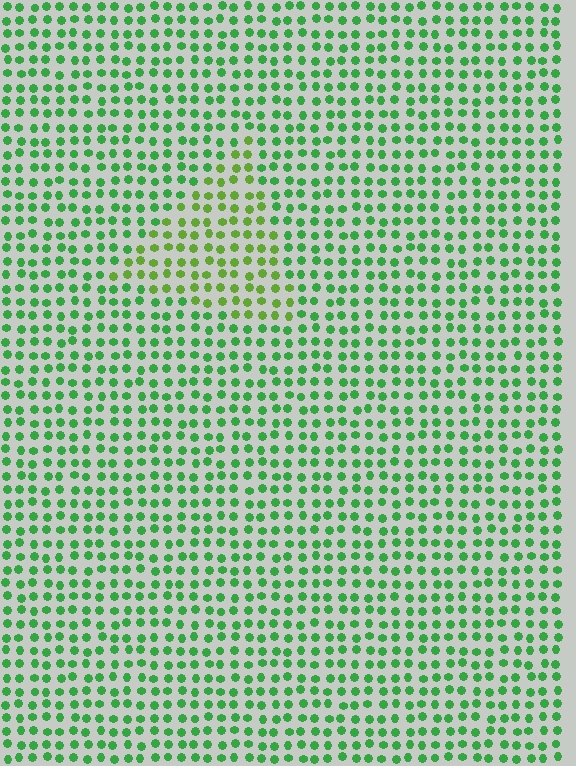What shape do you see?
I see a triangle.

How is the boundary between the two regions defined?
The boundary is defined purely by a slight shift in hue (about 32 degrees). Spacing, size, and orientation are identical on both sides.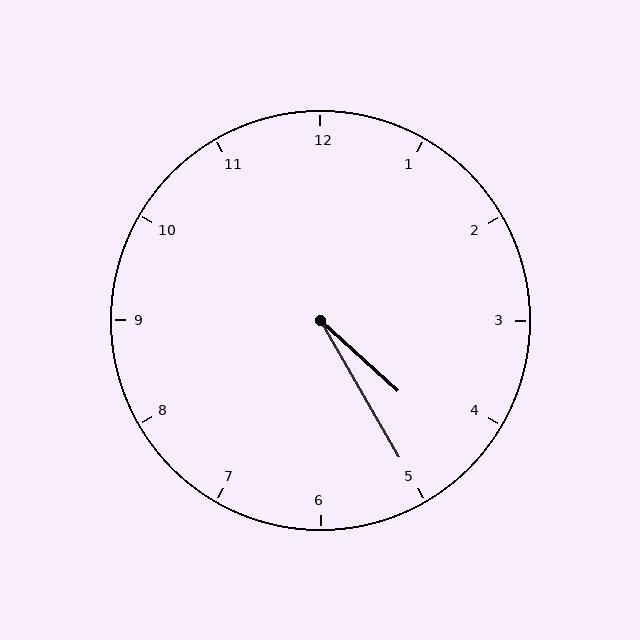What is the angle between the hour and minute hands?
Approximately 18 degrees.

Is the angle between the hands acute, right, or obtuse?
It is acute.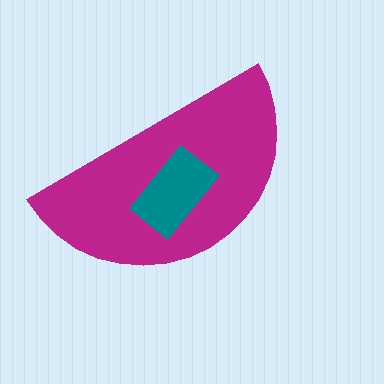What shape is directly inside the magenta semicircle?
The teal rectangle.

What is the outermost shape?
The magenta semicircle.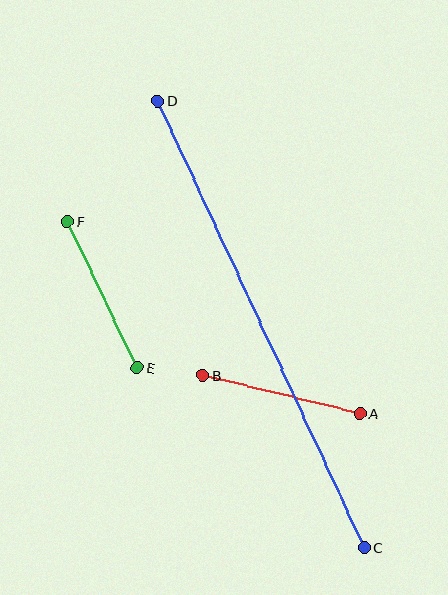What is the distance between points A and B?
The distance is approximately 162 pixels.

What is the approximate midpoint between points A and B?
The midpoint is at approximately (281, 394) pixels.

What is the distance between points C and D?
The distance is approximately 492 pixels.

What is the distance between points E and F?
The distance is approximately 163 pixels.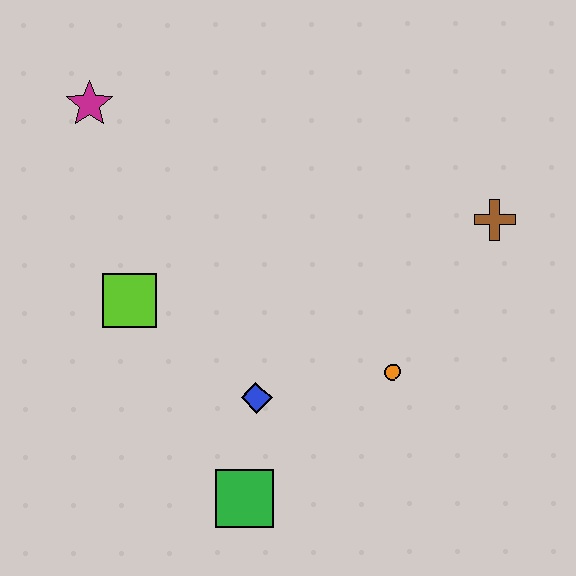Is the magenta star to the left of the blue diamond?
Yes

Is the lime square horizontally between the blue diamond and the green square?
No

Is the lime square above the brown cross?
No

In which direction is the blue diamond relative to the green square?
The blue diamond is above the green square.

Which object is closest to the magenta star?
The lime square is closest to the magenta star.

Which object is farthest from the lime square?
The brown cross is farthest from the lime square.